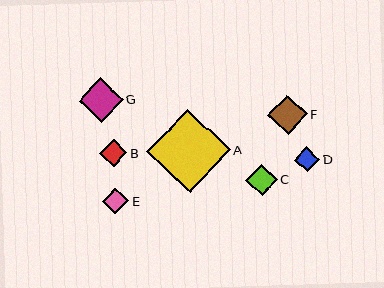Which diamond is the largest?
Diamond A is the largest with a size of approximately 84 pixels.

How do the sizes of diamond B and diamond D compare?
Diamond B and diamond D are approximately the same size.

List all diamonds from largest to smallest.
From largest to smallest: A, G, F, C, B, E, D.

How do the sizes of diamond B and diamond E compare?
Diamond B and diamond E are approximately the same size.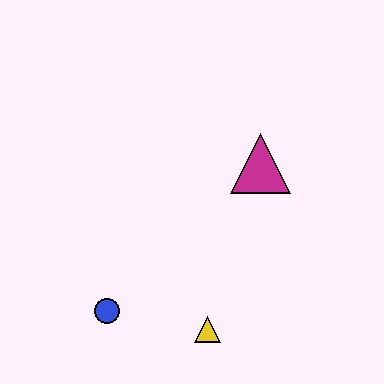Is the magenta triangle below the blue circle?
No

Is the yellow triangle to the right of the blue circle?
Yes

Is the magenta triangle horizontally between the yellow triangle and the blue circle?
No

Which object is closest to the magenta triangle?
The yellow triangle is closest to the magenta triangle.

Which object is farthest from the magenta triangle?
The blue circle is farthest from the magenta triangle.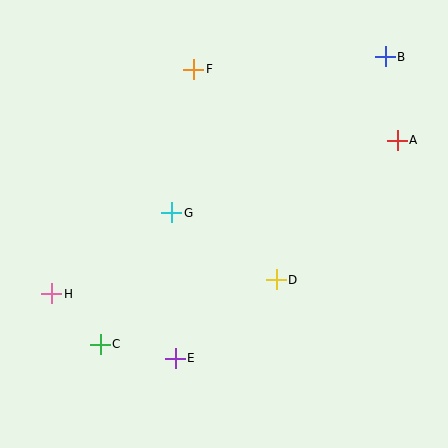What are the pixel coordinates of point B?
Point B is at (385, 57).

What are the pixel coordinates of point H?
Point H is at (52, 294).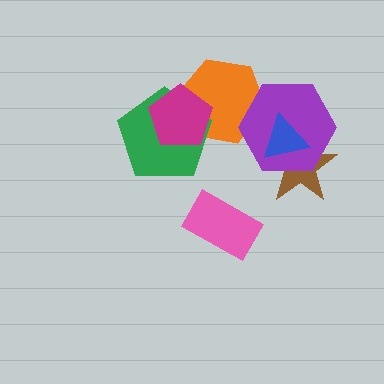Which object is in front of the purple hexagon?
The blue triangle is in front of the purple hexagon.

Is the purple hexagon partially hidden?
Yes, it is partially covered by another shape.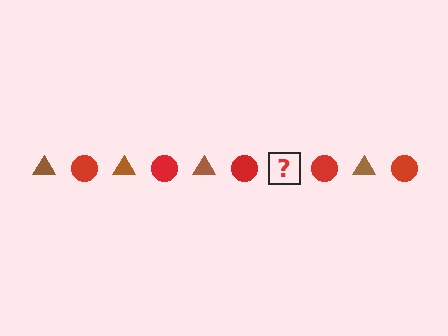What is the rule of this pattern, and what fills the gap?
The rule is that the pattern alternates between brown triangle and red circle. The gap should be filled with a brown triangle.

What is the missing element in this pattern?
The missing element is a brown triangle.